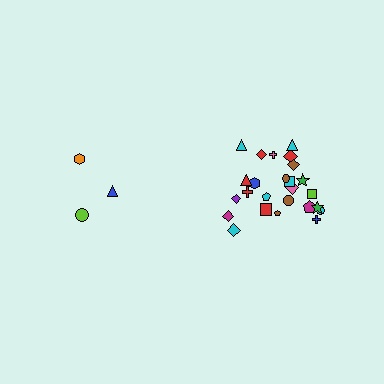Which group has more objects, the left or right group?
The right group.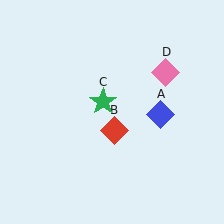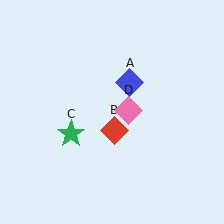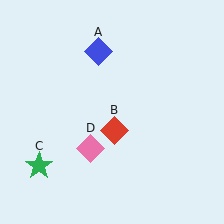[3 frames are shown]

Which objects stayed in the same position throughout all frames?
Red diamond (object B) remained stationary.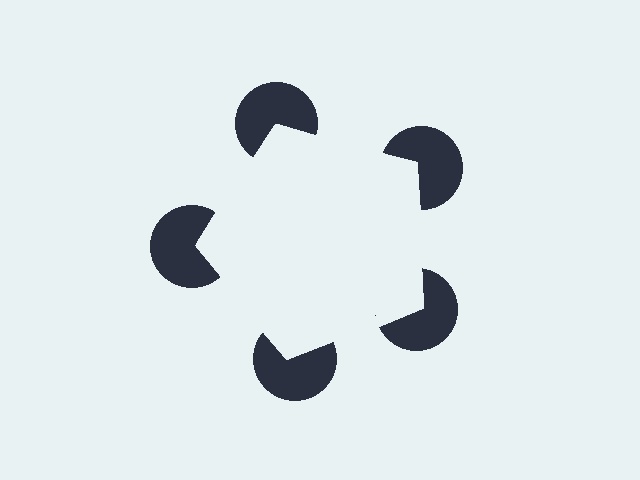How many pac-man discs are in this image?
There are 5 — one at each vertex of the illusory pentagon.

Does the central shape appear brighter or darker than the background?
It typically appears slightly brighter than the background, even though no actual brightness change is drawn.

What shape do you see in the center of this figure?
An illusory pentagon — its edges are inferred from the aligned wedge cuts in the pac-man discs, not physically drawn.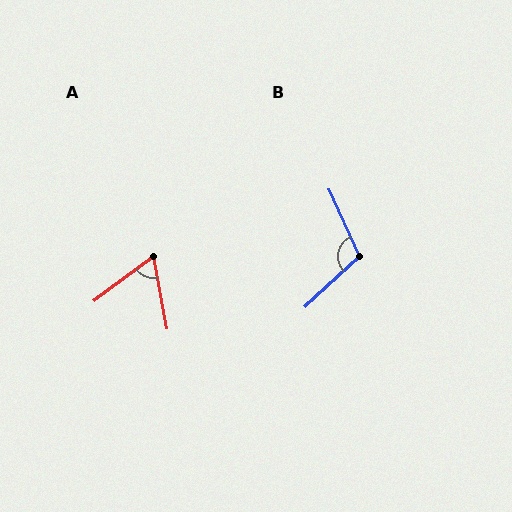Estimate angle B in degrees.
Approximately 109 degrees.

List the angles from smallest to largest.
A (64°), B (109°).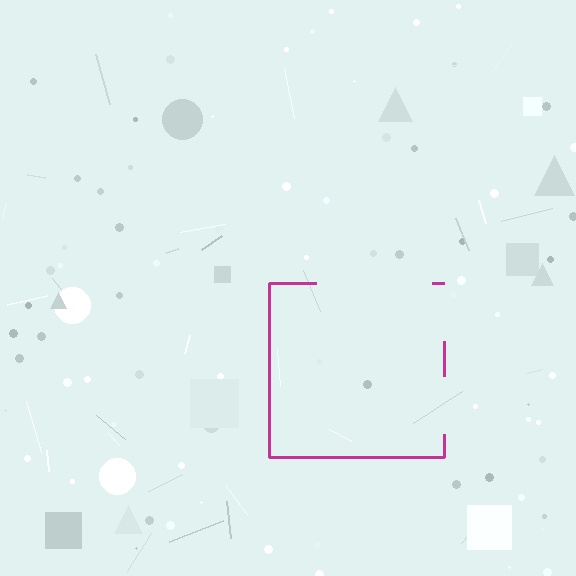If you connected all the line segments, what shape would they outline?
They would outline a square.